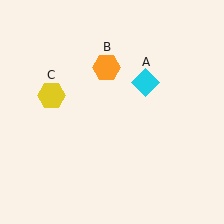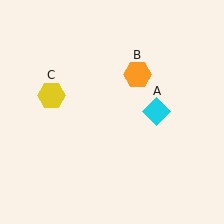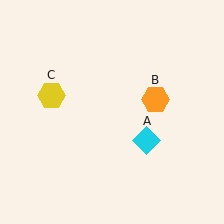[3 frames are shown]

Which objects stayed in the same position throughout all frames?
Yellow hexagon (object C) remained stationary.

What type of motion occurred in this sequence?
The cyan diamond (object A), orange hexagon (object B) rotated clockwise around the center of the scene.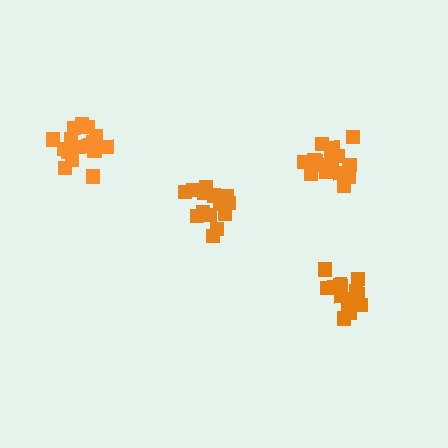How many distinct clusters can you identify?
There are 4 distinct clusters.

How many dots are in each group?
Group 1: 16 dots, Group 2: 18 dots, Group 3: 14 dots, Group 4: 16 dots (64 total).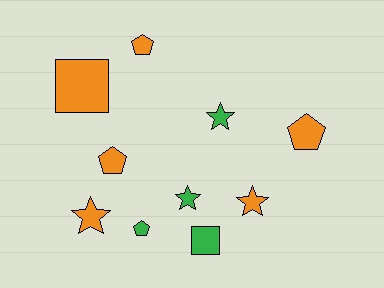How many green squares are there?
There is 1 green square.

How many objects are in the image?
There are 10 objects.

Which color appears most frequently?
Orange, with 6 objects.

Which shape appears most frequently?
Star, with 4 objects.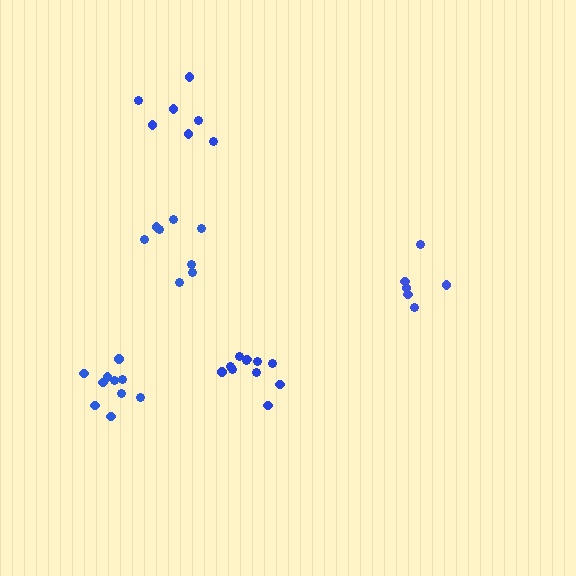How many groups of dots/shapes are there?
There are 5 groups.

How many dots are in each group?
Group 1: 11 dots, Group 2: 6 dots, Group 3: 10 dots, Group 4: 7 dots, Group 5: 8 dots (42 total).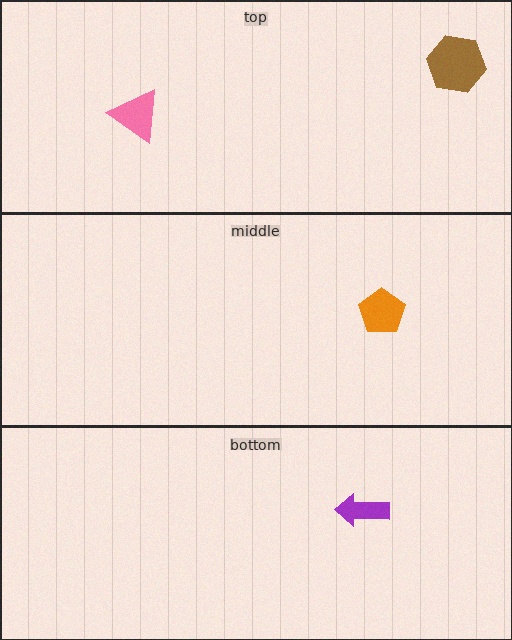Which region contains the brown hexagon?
The top region.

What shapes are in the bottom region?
The purple arrow.